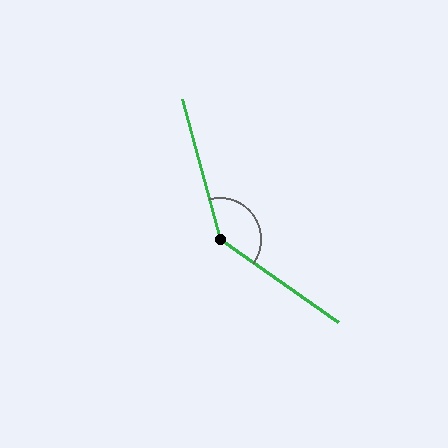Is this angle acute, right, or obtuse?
It is obtuse.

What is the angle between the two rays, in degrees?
Approximately 140 degrees.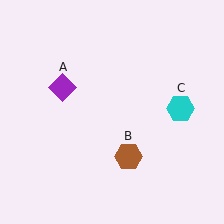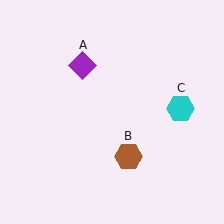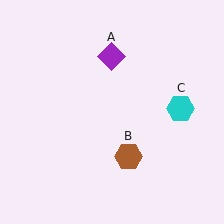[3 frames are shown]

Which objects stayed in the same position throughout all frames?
Brown hexagon (object B) and cyan hexagon (object C) remained stationary.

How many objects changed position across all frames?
1 object changed position: purple diamond (object A).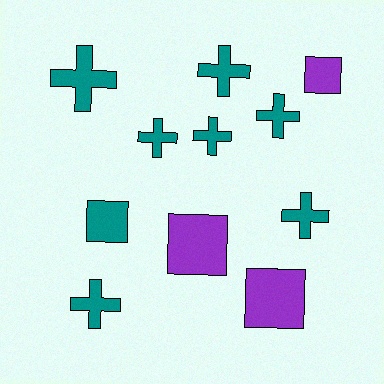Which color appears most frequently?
Teal, with 8 objects.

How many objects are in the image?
There are 11 objects.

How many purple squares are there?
There are 3 purple squares.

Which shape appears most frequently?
Cross, with 7 objects.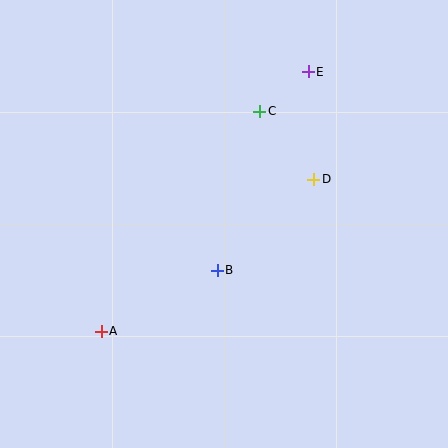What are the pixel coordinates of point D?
Point D is at (314, 179).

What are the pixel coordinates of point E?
Point E is at (308, 72).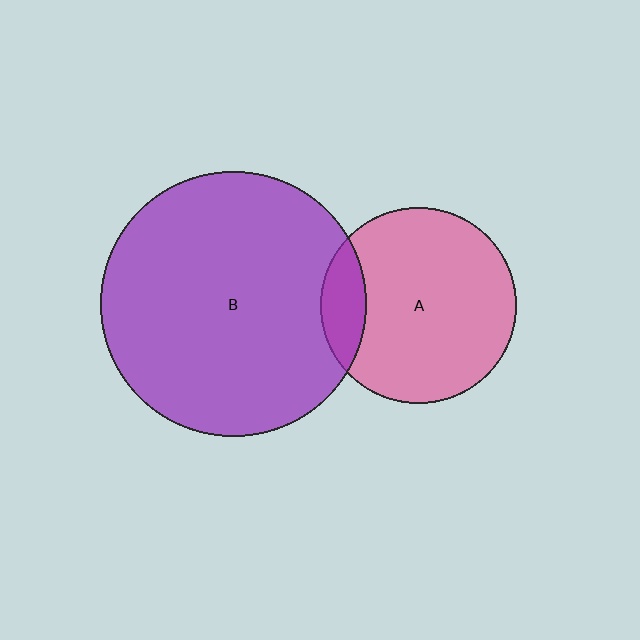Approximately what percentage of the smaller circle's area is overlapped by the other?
Approximately 15%.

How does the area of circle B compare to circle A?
Approximately 1.8 times.